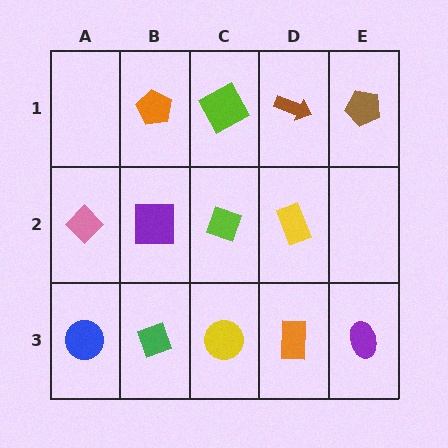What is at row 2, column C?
A lime diamond.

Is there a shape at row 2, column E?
No, that cell is empty.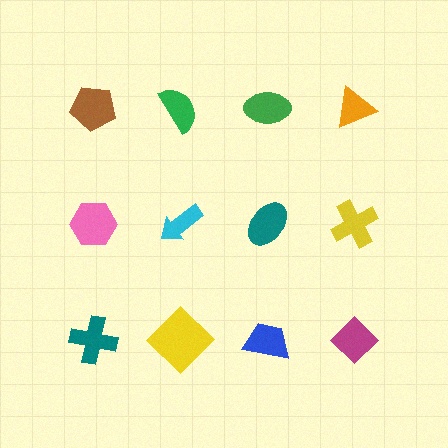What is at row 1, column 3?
A green ellipse.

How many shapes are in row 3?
4 shapes.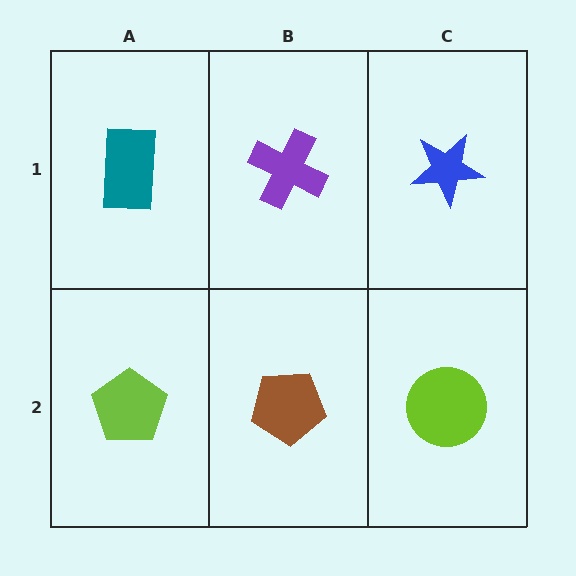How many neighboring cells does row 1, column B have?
3.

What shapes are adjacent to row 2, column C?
A blue star (row 1, column C), a brown pentagon (row 2, column B).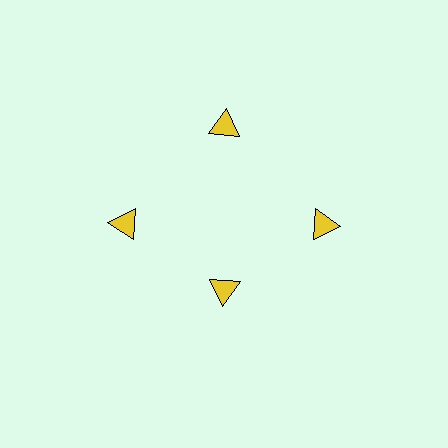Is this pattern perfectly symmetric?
No. The 4 yellow triangles are arranged in a ring, but one element near the 6 o'clock position is pulled inward toward the center, breaking the 4-fold rotational symmetry.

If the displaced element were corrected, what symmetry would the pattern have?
It would have 4-fold rotational symmetry — the pattern would map onto itself every 90 degrees.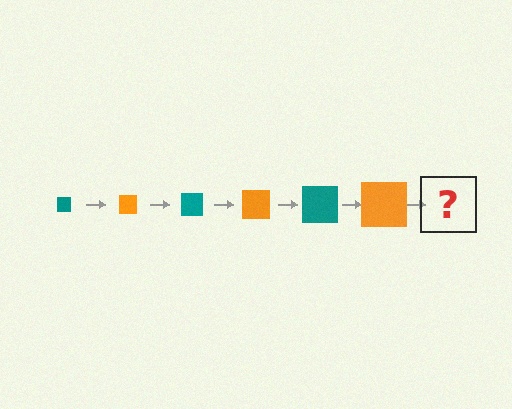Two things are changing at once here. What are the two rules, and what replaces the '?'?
The two rules are that the square grows larger each step and the color cycles through teal and orange. The '?' should be a teal square, larger than the previous one.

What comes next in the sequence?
The next element should be a teal square, larger than the previous one.